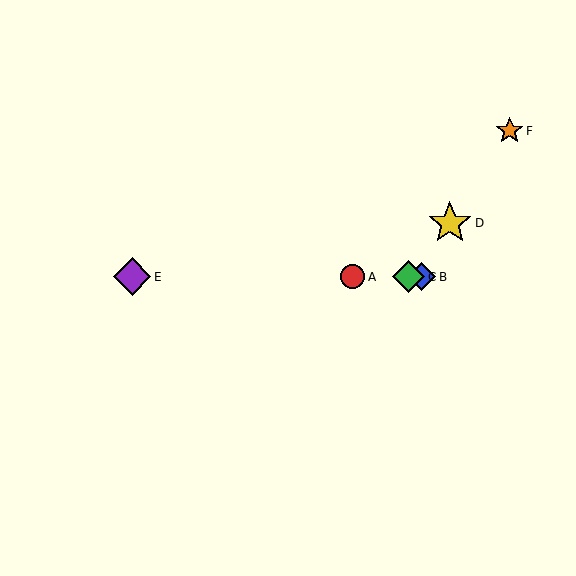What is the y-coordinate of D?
Object D is at y≈223.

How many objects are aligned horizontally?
4 objects (A, B, C, E) are aligned horizontally.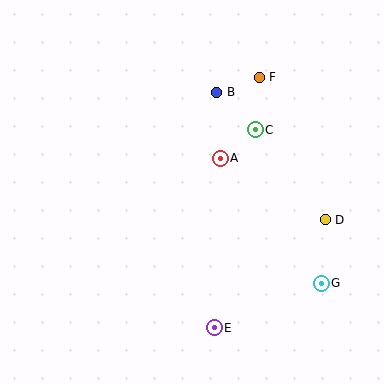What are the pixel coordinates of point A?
Point A is at (220, 158).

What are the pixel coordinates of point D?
Point D is at (325, 220).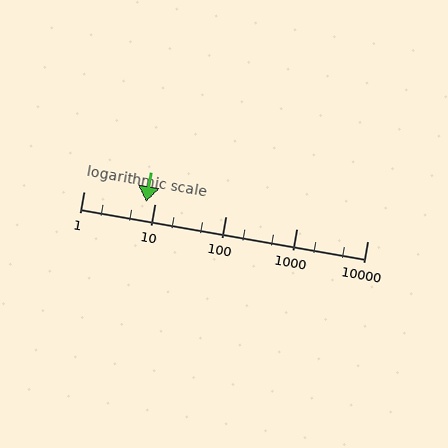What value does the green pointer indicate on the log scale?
The pointer indicates approximately 7.7.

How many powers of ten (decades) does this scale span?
The scale spans 4 decades, from 1 to 10000.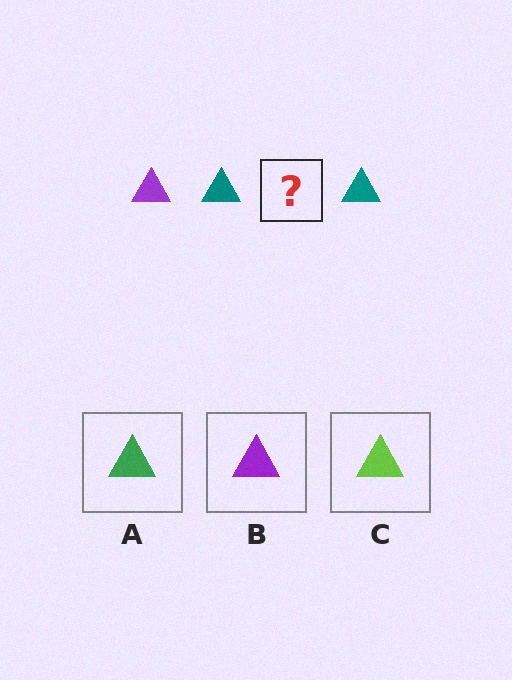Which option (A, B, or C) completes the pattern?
B.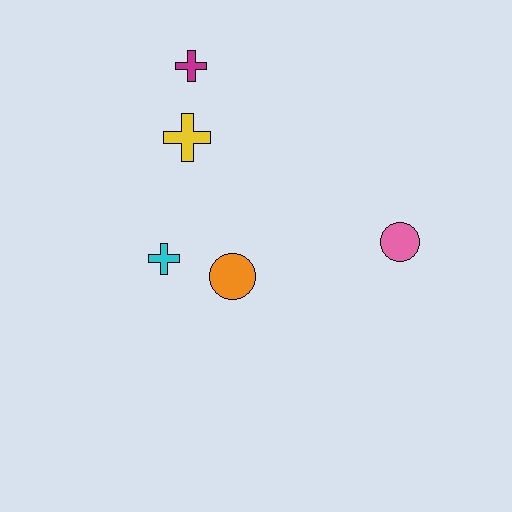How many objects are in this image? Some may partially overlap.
There are 5 objects.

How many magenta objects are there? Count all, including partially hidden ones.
There is 1 magenta object.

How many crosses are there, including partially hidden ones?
There are 3 crosses.